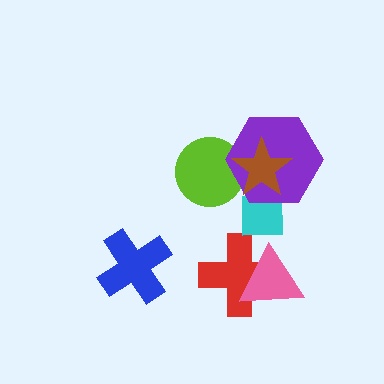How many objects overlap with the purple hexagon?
3 objects overlap with the purple hexagon.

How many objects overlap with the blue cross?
0 objects overlap with the blue cross.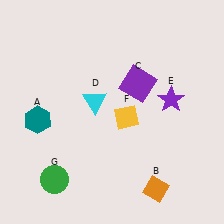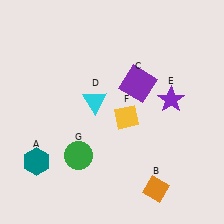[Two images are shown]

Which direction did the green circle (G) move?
The green circle (G) moved up.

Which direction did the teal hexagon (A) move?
The teal hexagon (A) moved down.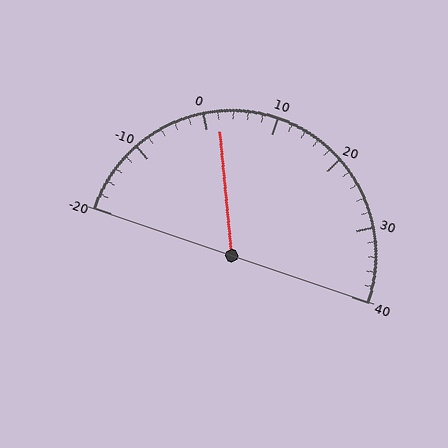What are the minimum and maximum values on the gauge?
The gauge ranges from -20 to 40.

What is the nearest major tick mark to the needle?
The nearest major tick mark is 0.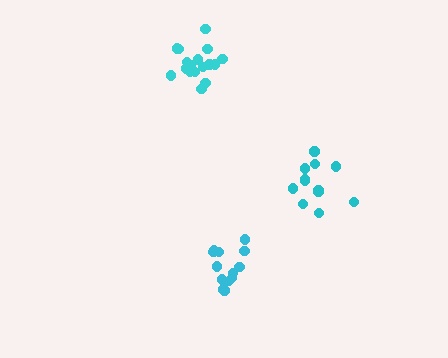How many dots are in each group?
Group 1: 12 dots, Group 2: 17 dots, Group 3: 13 dots (42 total).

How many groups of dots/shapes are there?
There are 3 groups.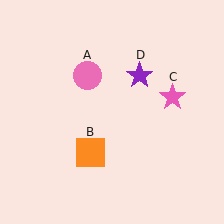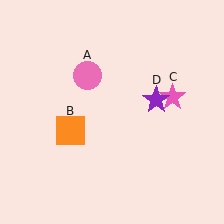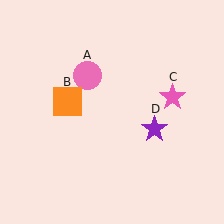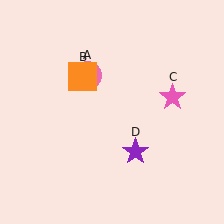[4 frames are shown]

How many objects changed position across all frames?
2 objects changed position: orange square (object B), purple star (object D).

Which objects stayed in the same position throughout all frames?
Pink circle (object A) and pink star (object C) remained stationary.